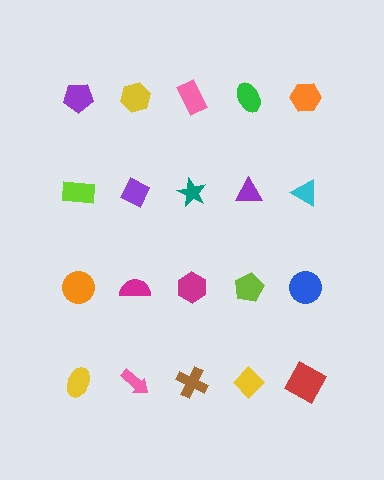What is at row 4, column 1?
A yellow ellipse.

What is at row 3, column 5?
A blue circle.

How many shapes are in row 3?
5 shapes.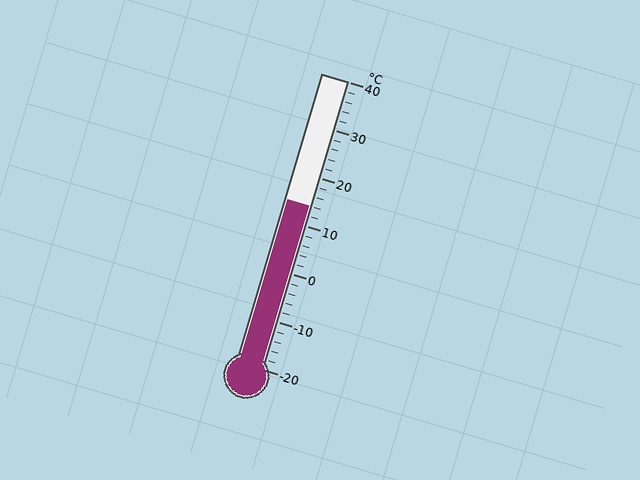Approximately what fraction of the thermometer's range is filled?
The thermometer is filled to approximately 55% of its range.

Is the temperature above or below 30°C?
The temperature is below 30°C.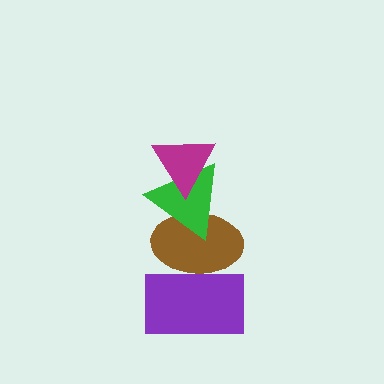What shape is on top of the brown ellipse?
The green triangle is on top of the brown ellipse.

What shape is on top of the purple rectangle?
The brown ellipse is on top of the purple rectangle.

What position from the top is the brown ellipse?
The brown ellipse is 3rd from the top.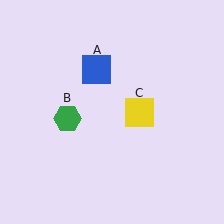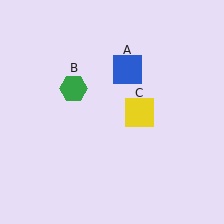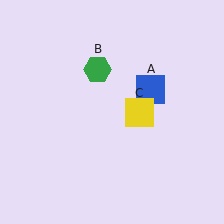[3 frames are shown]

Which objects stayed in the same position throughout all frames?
Yellow square (object C) remained stationary.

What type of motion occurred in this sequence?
The blue square (object A), green hexagon (object B) rotated clockwise around the center of the scene.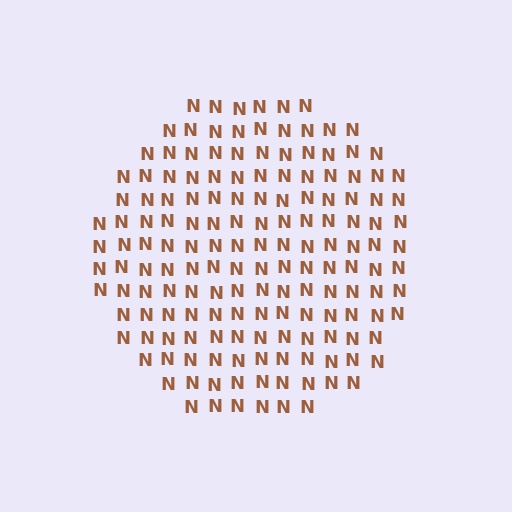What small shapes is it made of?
It is made of small letter N's.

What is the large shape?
The large shape is a circle.